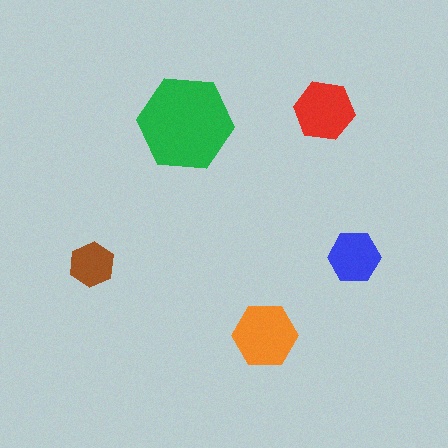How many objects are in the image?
There are 5 objects in the image.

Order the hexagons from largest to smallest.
the green one, the orange one, the red one, the blue one, the brown one.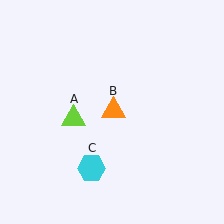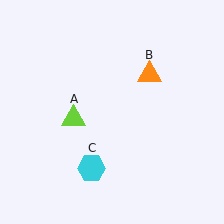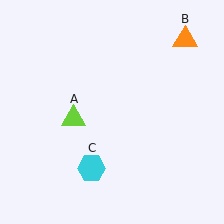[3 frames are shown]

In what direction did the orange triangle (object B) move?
The orange triangle (object B) moved up and to the right.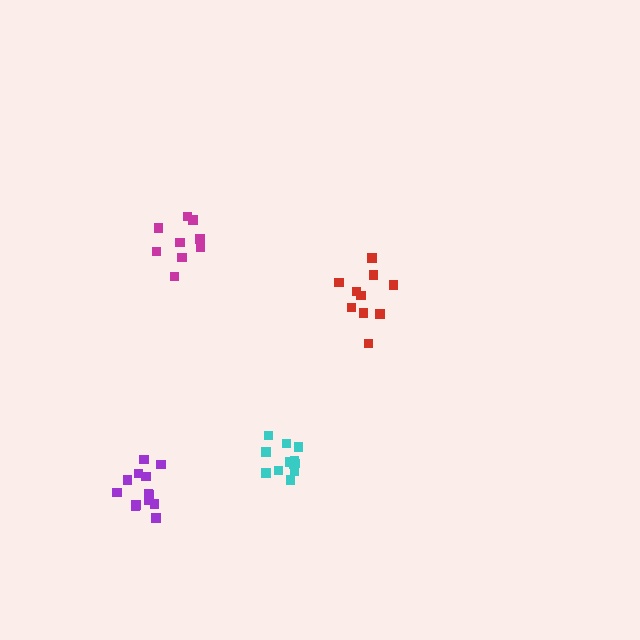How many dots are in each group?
Group 1: 12 dots, Group 2: 9 dots, Group 3: 13 dots, Group 4: 10 dots (44 total).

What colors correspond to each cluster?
The clusters are colored: cyan, magenta, purple, red.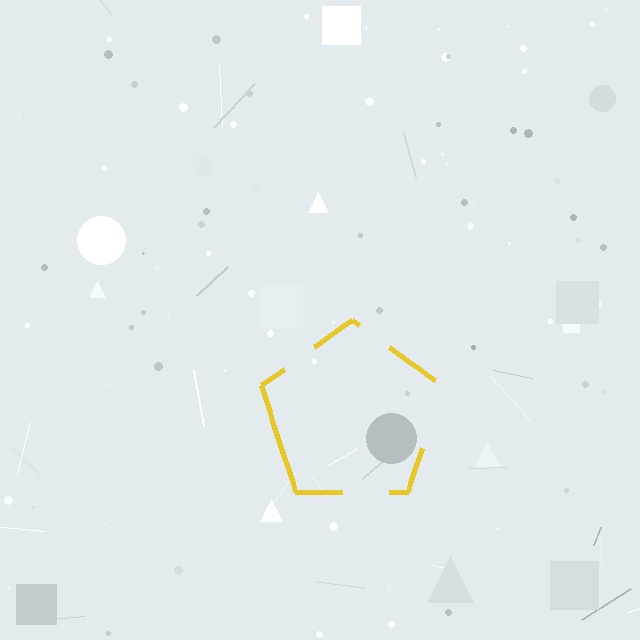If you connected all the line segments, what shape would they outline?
They would outline a pentagon.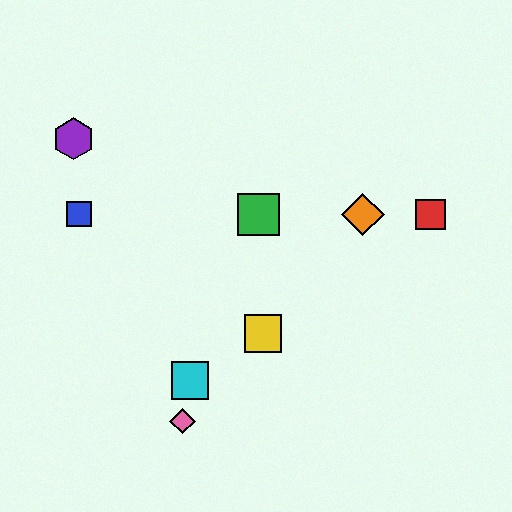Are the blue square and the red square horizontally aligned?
Yes, both are at y≈214.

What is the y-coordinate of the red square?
The red square is at y≈214.